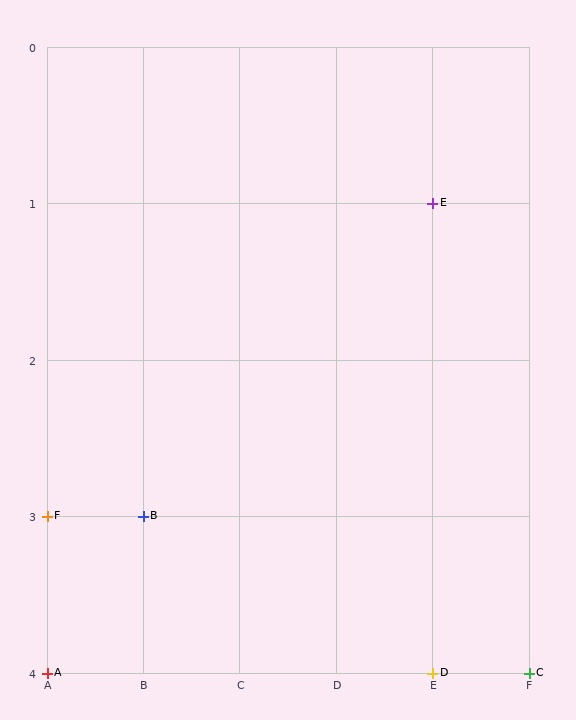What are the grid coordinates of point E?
Point E is at grid coordinates (E, 1).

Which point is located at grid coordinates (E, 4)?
Point D is at (E, 4).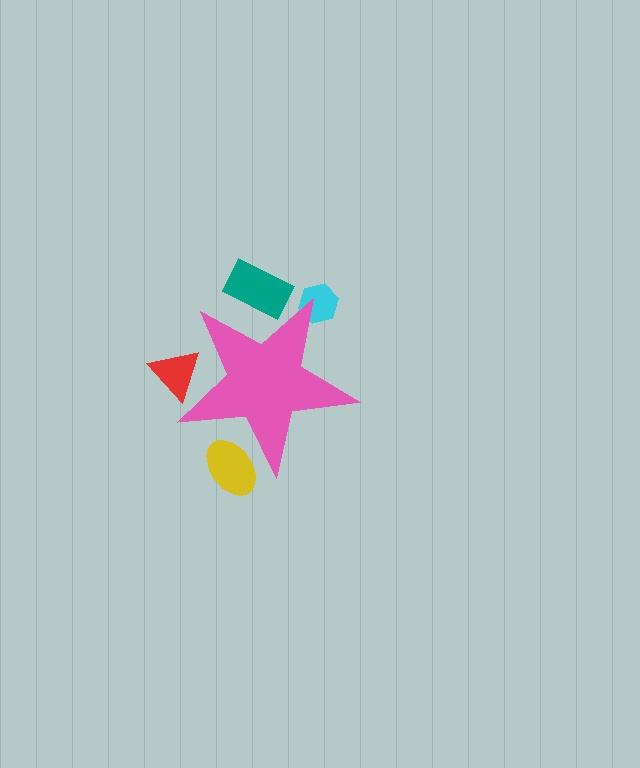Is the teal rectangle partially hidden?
Yes, the teal rectangle is partially hidden behind the pink star.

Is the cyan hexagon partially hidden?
Yes, the cyan hexagon is partially hidden behind the pink star.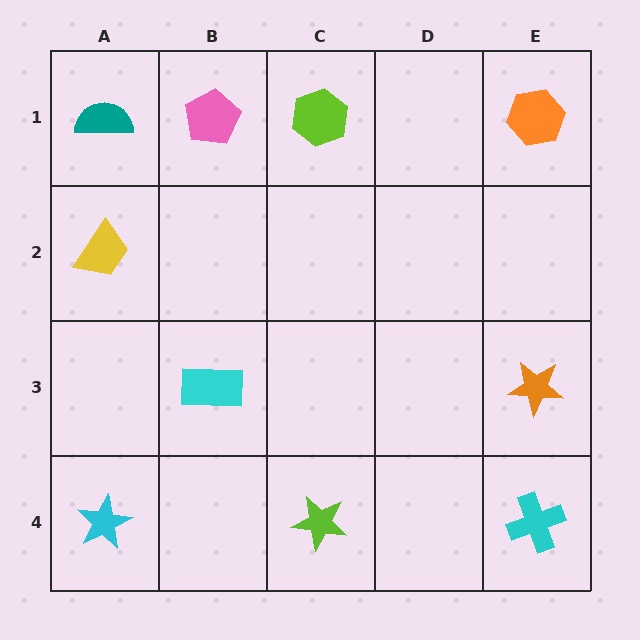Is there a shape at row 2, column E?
No, that cell is empty.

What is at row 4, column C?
A lime star.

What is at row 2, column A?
A yellow trapezoid.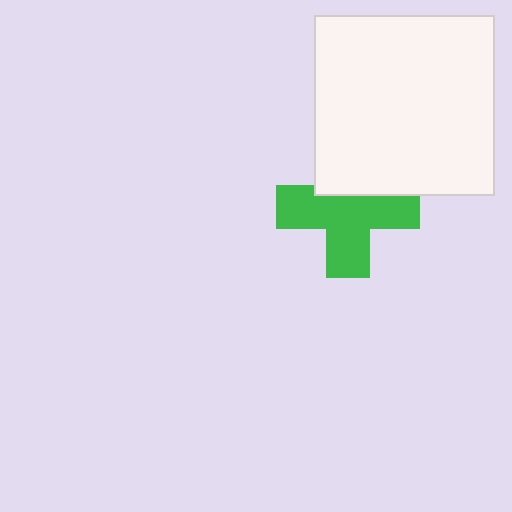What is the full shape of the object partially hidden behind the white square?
The partially hidden object is a green cross.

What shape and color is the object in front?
The object in front is a white square.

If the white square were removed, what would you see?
You would see the complete green cross.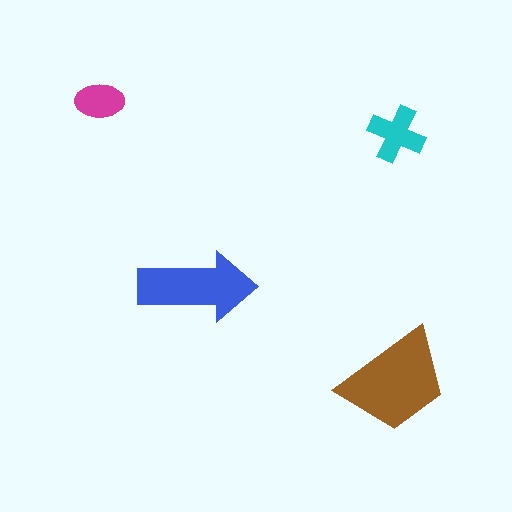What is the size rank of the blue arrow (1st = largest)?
2nd.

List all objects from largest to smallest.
The brown trapezoid, the blue arrow, the cyan cross, the magenta ellipse.